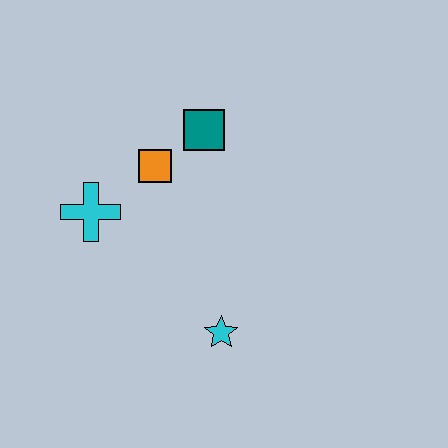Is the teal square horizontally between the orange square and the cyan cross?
No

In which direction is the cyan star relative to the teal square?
The cyan star is below the teal square.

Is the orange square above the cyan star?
Yes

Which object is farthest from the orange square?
The cyan star is farthest from the orange square.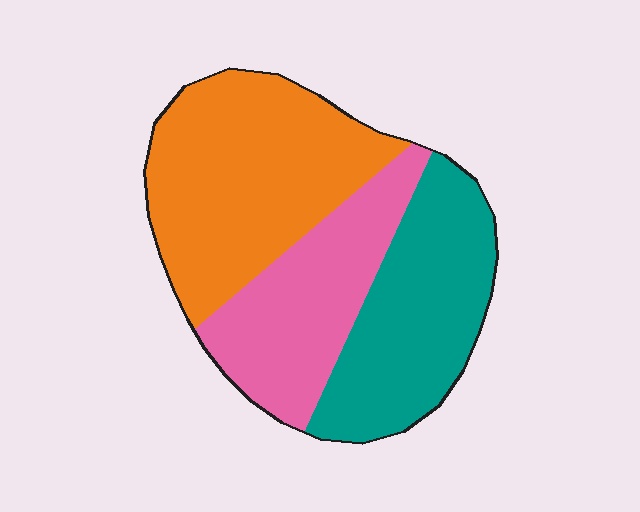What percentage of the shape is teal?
Teal takes up between a sixth and a third of the shape.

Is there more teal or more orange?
Orange.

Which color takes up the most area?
Orange, at roughly 40%.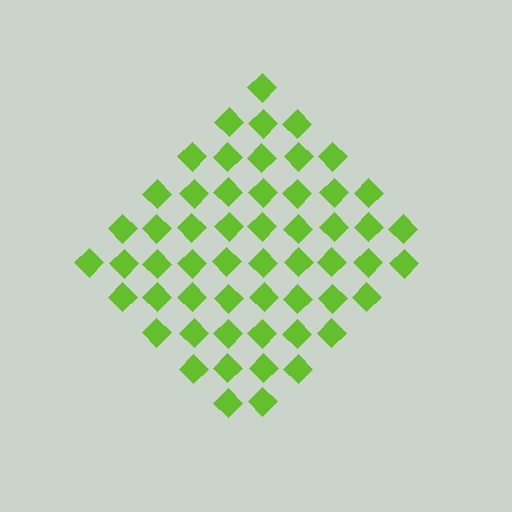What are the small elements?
The small elements are diamonds.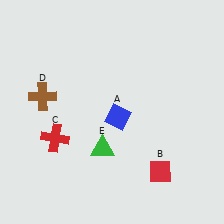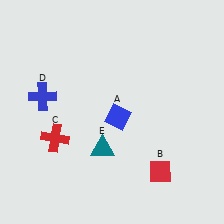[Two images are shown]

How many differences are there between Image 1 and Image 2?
There are 2 differences between the two images.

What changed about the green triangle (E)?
In Image 1, E is green. In Image 2, it changed to teal.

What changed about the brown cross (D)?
In Image 1, D is brown. In Image 2, it changed to blue.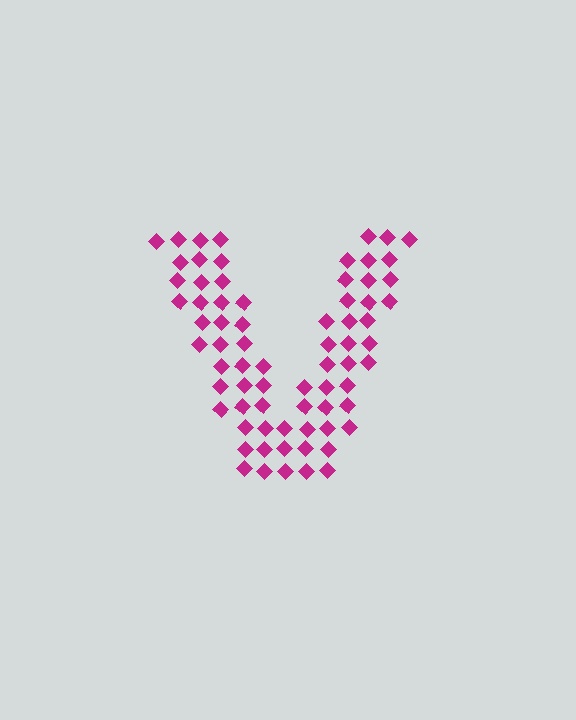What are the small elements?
The small elements are diamonds.